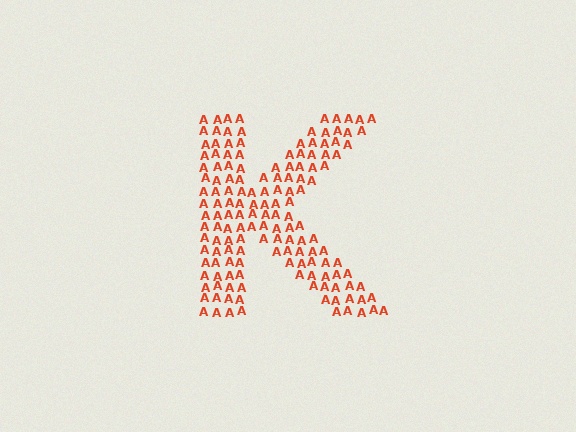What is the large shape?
The large shape is the letter K.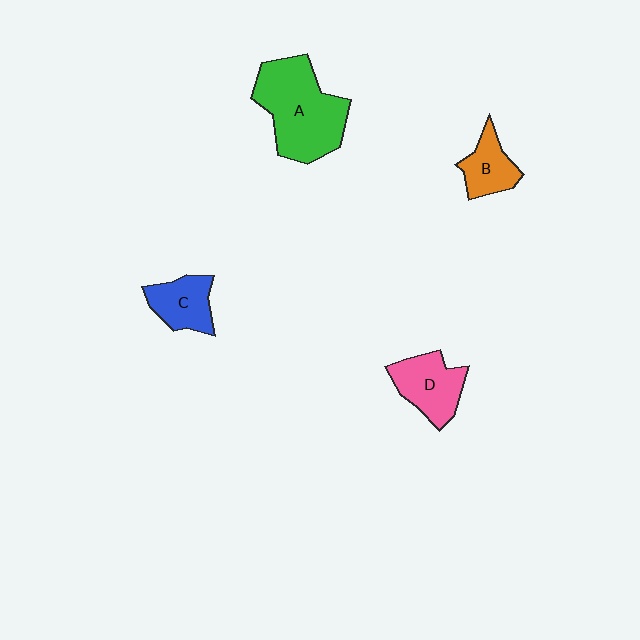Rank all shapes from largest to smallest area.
From largest to smallest: A (green), D (pink), C (blue), B (orange).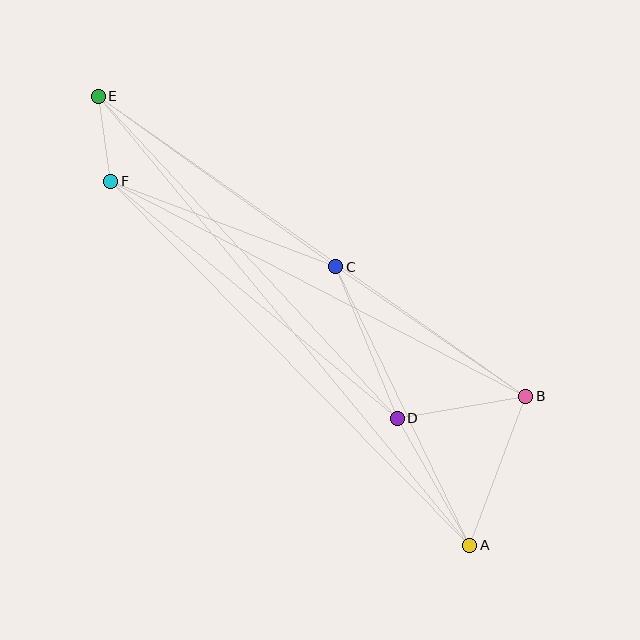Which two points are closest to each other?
Points E and F are closest to each other.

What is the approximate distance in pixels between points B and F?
The distance between B and F is approximately 467 pixels.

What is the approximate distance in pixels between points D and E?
The distance between D and E is approximately 439 pixels.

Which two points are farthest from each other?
Points A and E are farthest from each other.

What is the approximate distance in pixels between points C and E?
The distance between C and E is approximately 292 pixels.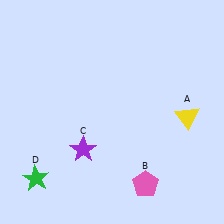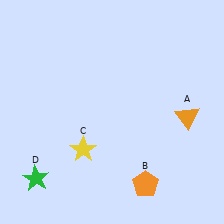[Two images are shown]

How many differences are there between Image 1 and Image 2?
There are 3 differences between the two images.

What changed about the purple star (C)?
In Image 1, C is purple. In Image 2, it changed to yellow.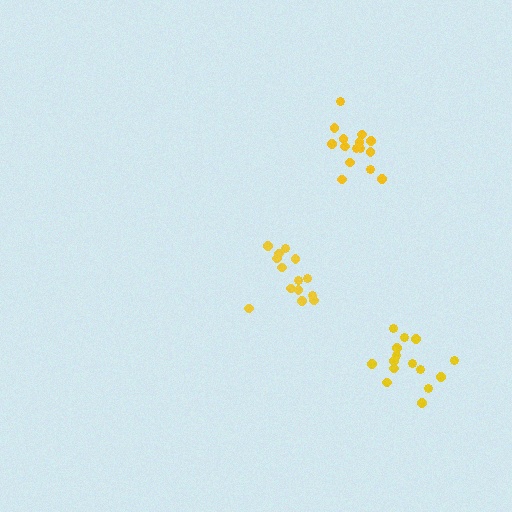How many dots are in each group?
Group 1: 15 dots, Group 2: 14 dots, Group 3: 15 dots (44 total).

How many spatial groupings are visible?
There are 3 spatial groupings.